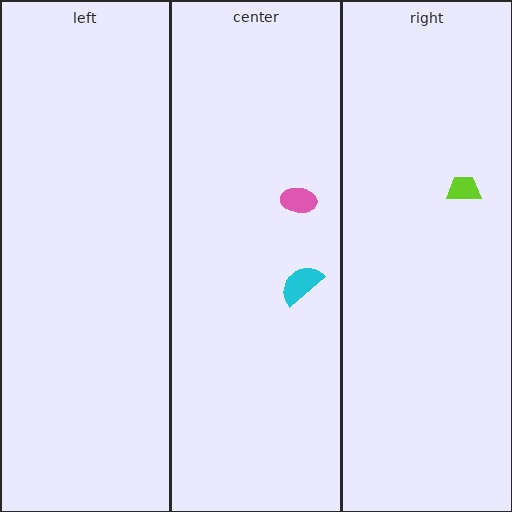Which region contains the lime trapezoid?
The right region.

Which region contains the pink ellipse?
The center region.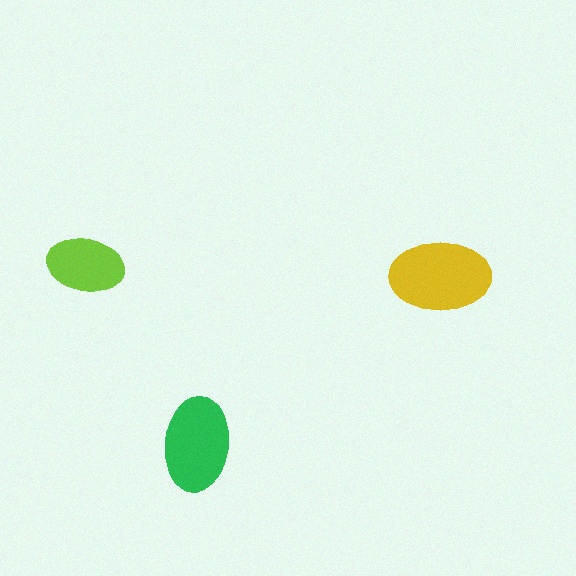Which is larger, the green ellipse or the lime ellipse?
The green one.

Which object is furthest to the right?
The yellow ellipse is rightmost.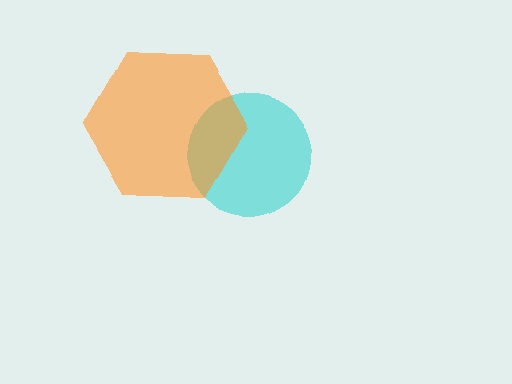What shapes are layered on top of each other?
The layered shapes are: a cyan circle, an orange hexagon.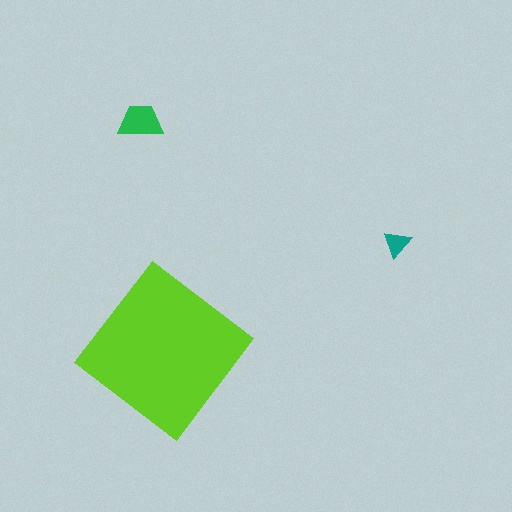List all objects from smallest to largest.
The teal triangle, the green trapezoid, the lime diamond.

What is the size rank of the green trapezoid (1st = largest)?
2nd.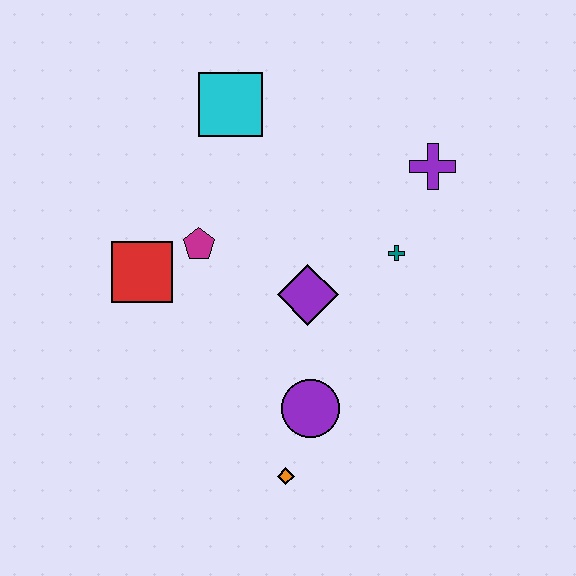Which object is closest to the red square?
The magenta pentagon is closest to the red square.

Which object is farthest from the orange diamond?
The cyan square is farthest from the orange diamond.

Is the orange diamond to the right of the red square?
Yes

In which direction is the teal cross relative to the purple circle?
The teal cross is above the purple circle.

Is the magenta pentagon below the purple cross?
Yes